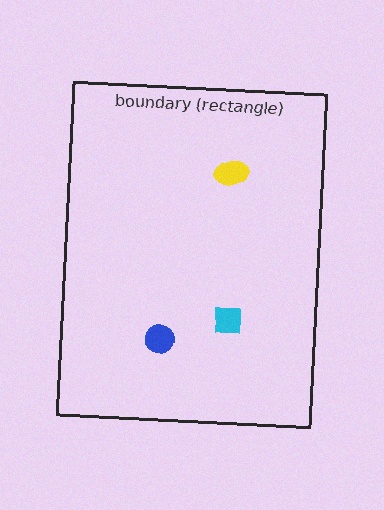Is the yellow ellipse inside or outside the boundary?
Inside.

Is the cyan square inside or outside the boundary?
Inside.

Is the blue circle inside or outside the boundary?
Inside.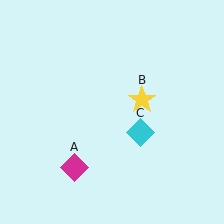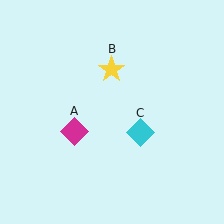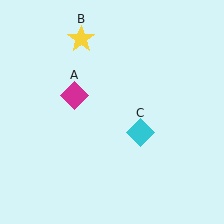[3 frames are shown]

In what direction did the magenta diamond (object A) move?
The magenta diamond (object A) moved up.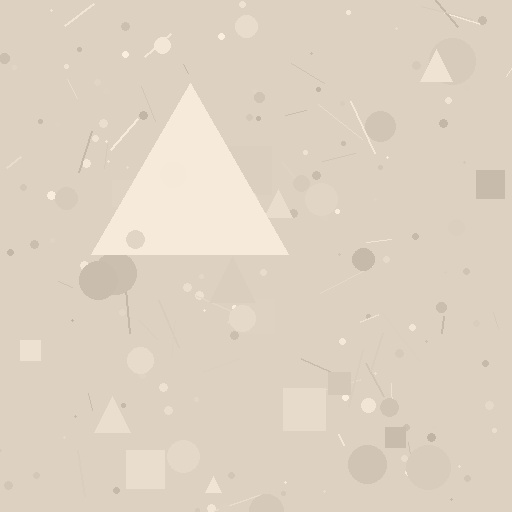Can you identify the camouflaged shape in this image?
The camouflaged shape is a triangle.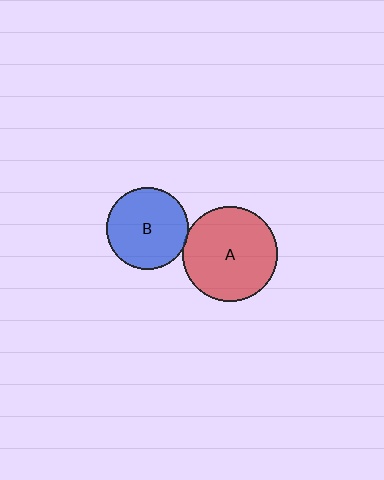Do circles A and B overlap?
Yes.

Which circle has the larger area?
Circle A (red).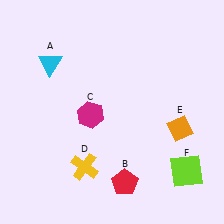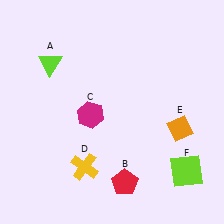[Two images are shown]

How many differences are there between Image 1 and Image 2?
There is 1 difference between the two images.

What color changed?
The triangle (A) changed from cyan in Image 1 to lime in Image 2.